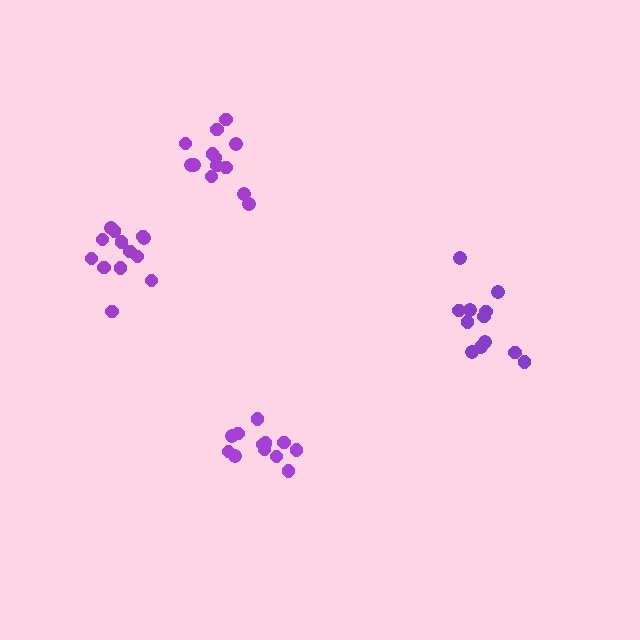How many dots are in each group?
Group 1: 13 dots, Group 2: 13 dots, Group 3: 12 dots, Group 4: 12 dots (50 total).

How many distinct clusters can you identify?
There are 4 distinct clusters.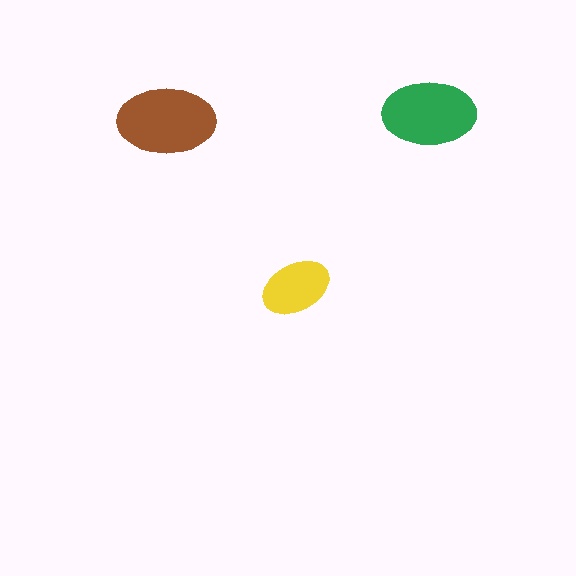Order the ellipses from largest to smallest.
the brown one, the green one, the yellow one.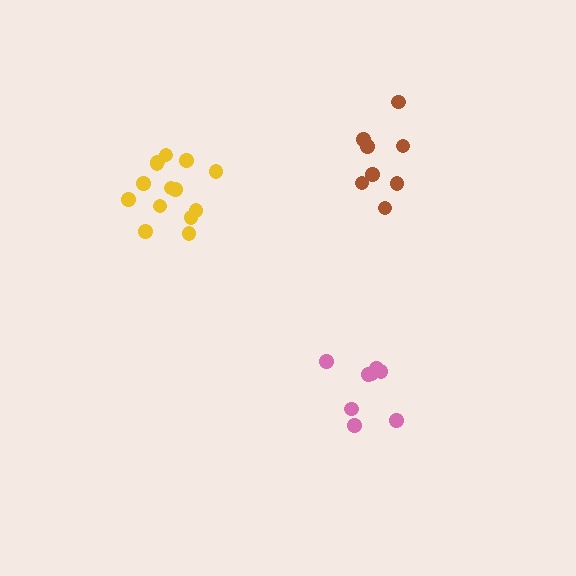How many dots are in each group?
Group 1: 8 dots, Group 2: 14 dots, Group 3: 8 dots (30 total).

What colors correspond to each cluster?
The clusters are colored: pink, yellow, brown.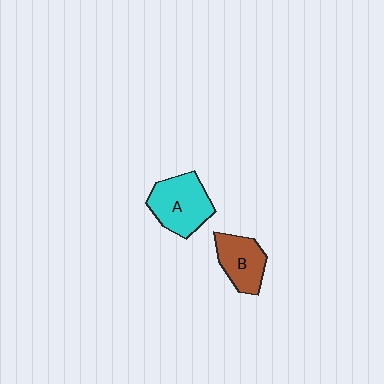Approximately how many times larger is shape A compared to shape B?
Approximately 1.3 times.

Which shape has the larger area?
Shape A (cyan).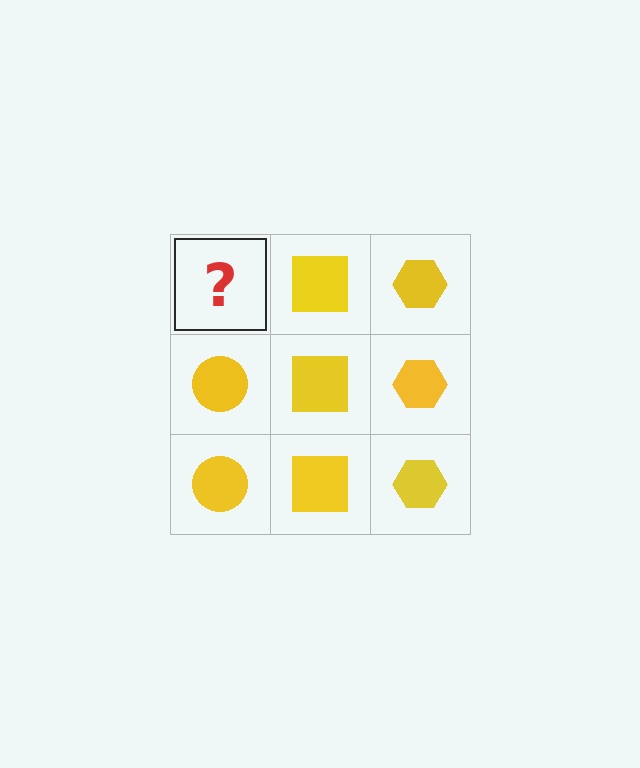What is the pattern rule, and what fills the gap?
The rule is that each column has a consistent shape. The gap should be filled with a yellow circle.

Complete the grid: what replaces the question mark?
The question mark should be replaced with a yellow circle.